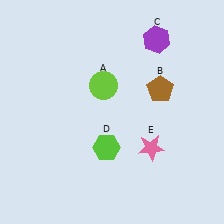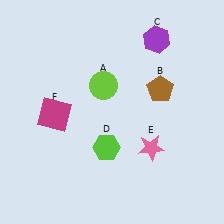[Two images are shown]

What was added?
A magenta square (F) was added in Image 2.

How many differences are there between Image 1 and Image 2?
There is 1 difference between the two images.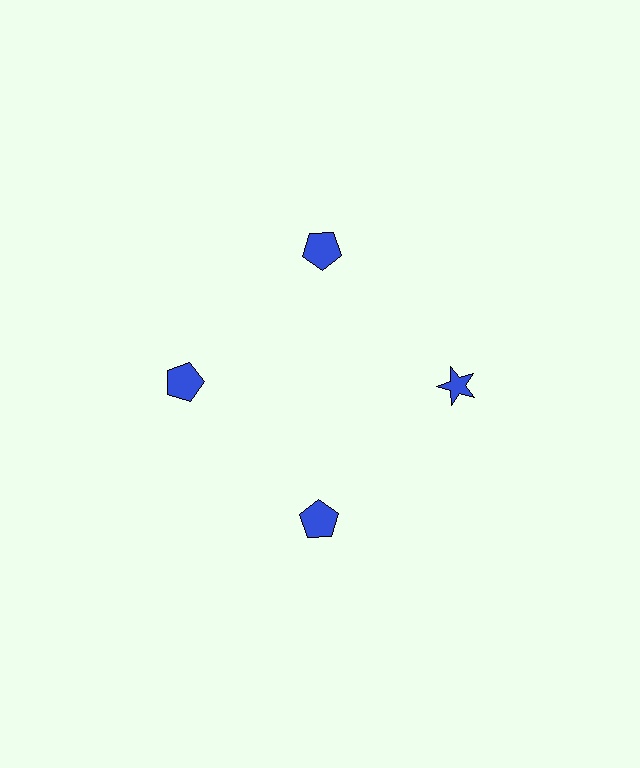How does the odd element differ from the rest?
It has a different shape: star instead of pentagon.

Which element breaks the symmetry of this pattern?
The blue star at roughly the 3 o'clock position breaks the symmetry. All other shapes are blue pentagons.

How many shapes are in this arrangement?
There are 4 shapes arranged in a ring pattern.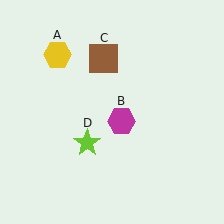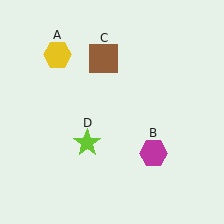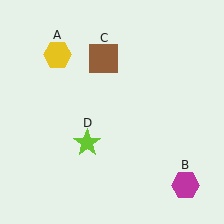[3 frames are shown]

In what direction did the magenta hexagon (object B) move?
The magenta hexagon (object B) moved down and to the right.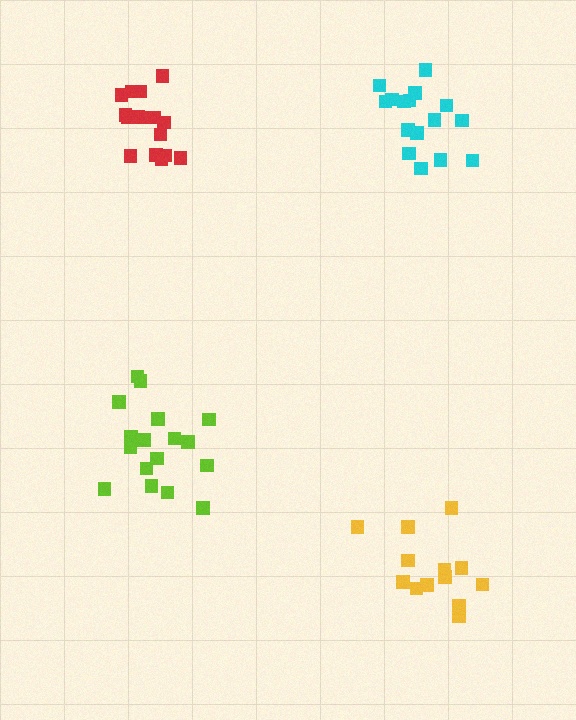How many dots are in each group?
Group 1: 17 dots, Group 2: 16 dots, Group 3: 13 dots, Group 4: 16 dots (62 total).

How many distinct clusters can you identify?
There are 4 distinct clusters.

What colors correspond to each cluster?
The clusters are colored: lime, red, yellow, cyan.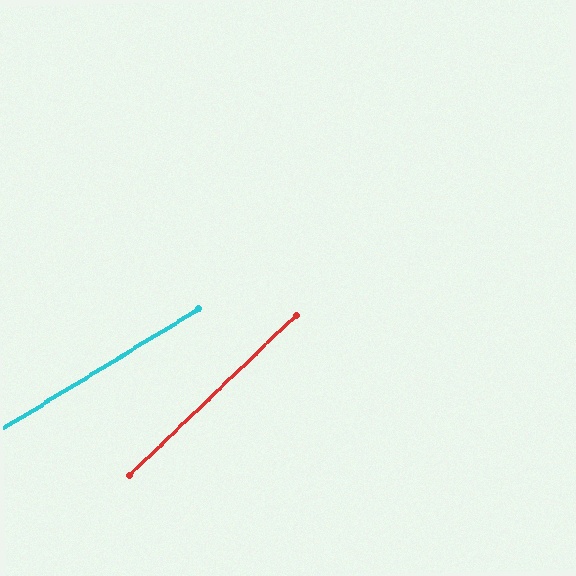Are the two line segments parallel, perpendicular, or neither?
Neither parallel nor perpendicular — they differ by about 13°.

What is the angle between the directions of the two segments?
Approximately 13 degrees.